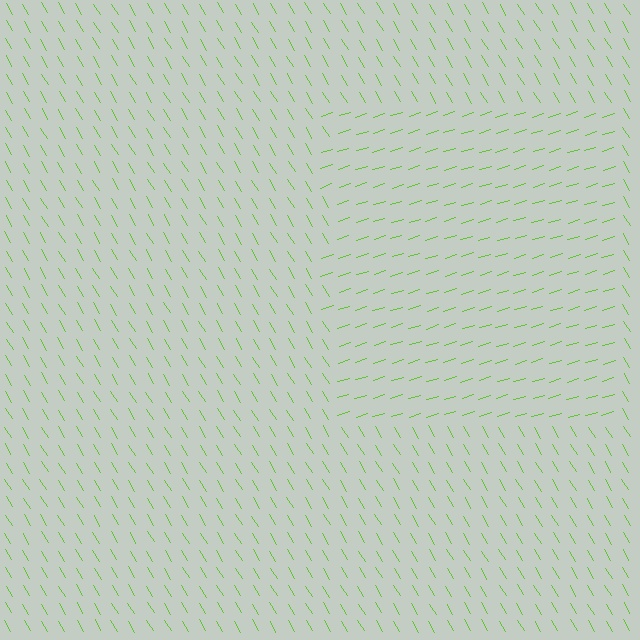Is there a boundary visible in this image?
Yes, there is a texture boundary formed by a change in line orientation.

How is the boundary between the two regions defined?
The boundary is defined purely by a change in line orientation (approximately 76 degrees difference). All lines are the same color and thickness.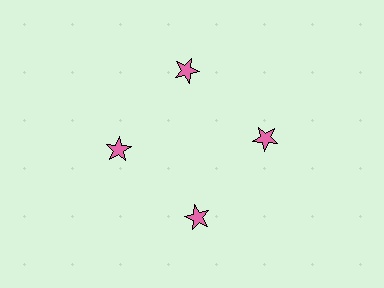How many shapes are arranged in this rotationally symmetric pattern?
There are 4 shapes, arranged in 4 groups of 1.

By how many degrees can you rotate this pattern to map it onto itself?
The pattern maps onto itself every 90 degrees of rotation.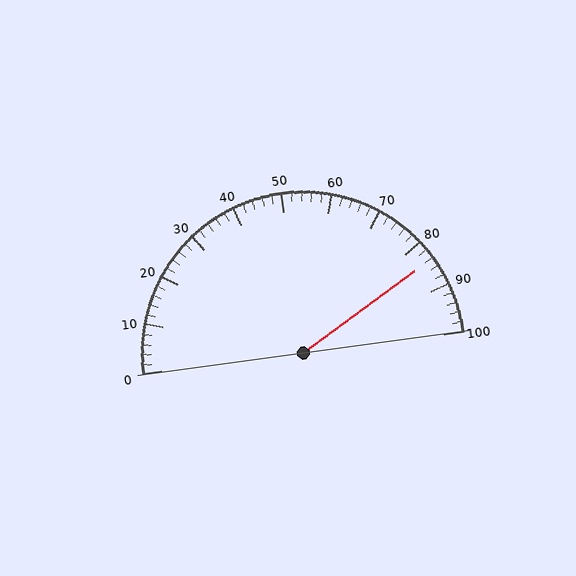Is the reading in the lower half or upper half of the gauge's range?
The reading is in the upper half of the range (0 to 100).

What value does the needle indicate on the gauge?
The needle indicates approximately 84.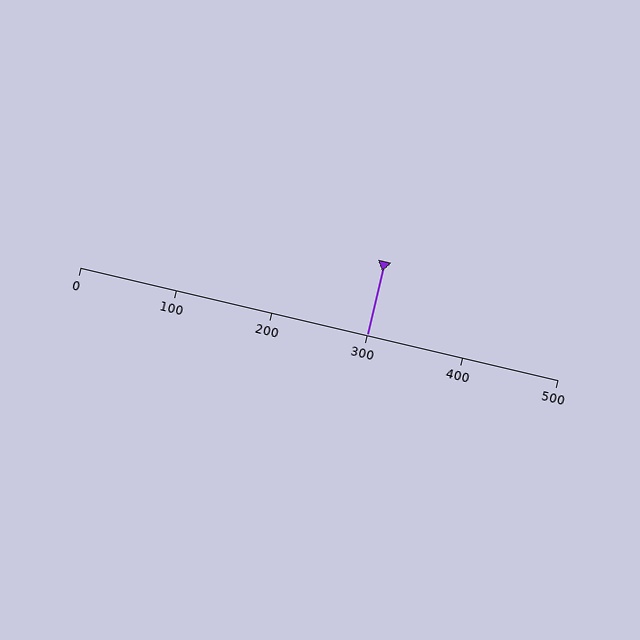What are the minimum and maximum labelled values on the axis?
The axis runs from 0 to 500.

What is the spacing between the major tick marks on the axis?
The major ticks are spaced 100 apart.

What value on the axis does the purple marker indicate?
The marker indicates approximately 300.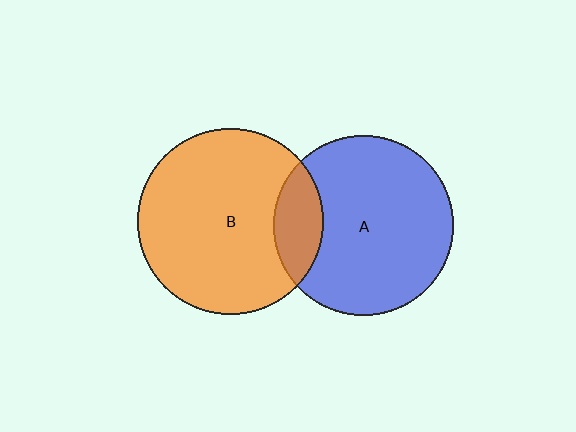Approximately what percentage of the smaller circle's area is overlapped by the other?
Approximately 15%.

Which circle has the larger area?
Circle B (orange).